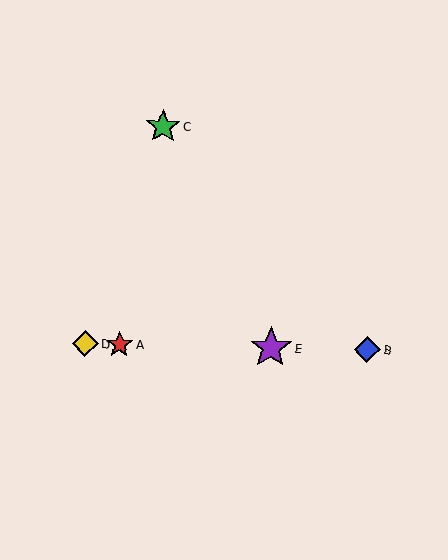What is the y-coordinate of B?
Object B is at y≈350.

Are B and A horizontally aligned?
Yes, both are at y≈350.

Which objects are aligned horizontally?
Objects A, B, D, E are aligned horizontally.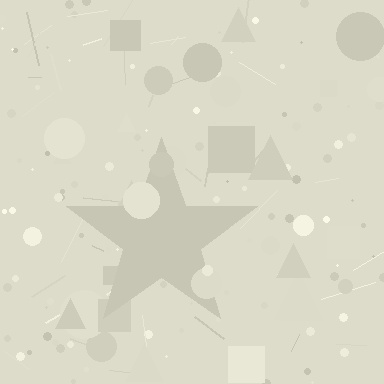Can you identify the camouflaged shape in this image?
The camouflaged shape is a star.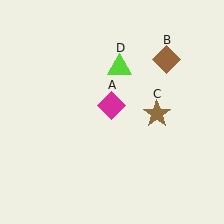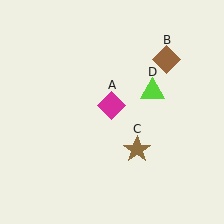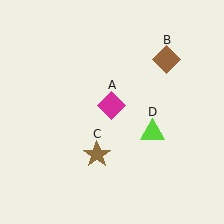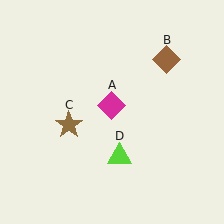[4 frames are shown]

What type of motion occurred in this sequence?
The brown star (object C), lime triangle (object D) rotated clockwise around the center of the scene.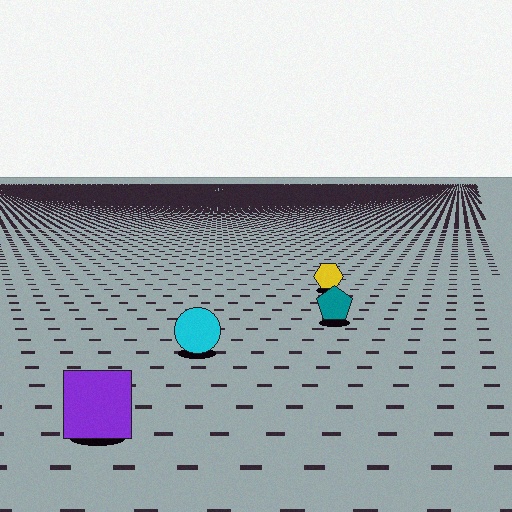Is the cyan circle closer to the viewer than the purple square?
No. The purple square is closer — you can tell from the texture gradient: the ground texture is coarser near it.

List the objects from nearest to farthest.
From nearest to farthest: the purple square, the cyan circle, the teal pentagon, the yellow hexagon.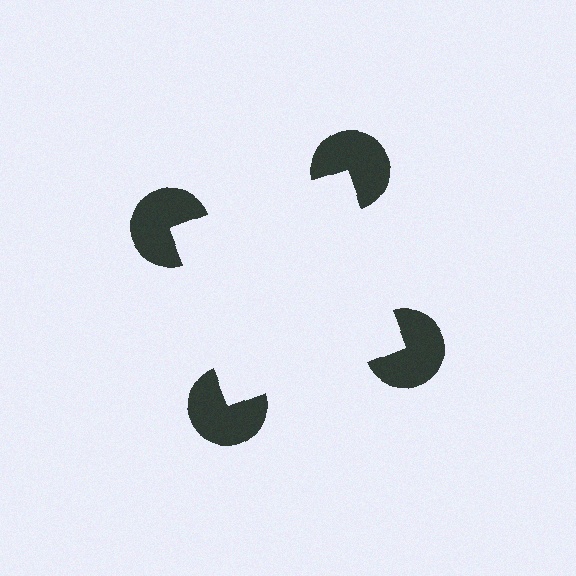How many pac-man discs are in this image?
There are 4 — one at each vertex of the illusory square.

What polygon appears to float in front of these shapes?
An illusory square — its edges are inferred from the aligned wedge cuts in the pac-man discs, not physically drawn.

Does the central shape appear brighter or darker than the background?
It typically appears slightly brighter than the background, even though no actual brightness change is drawn.